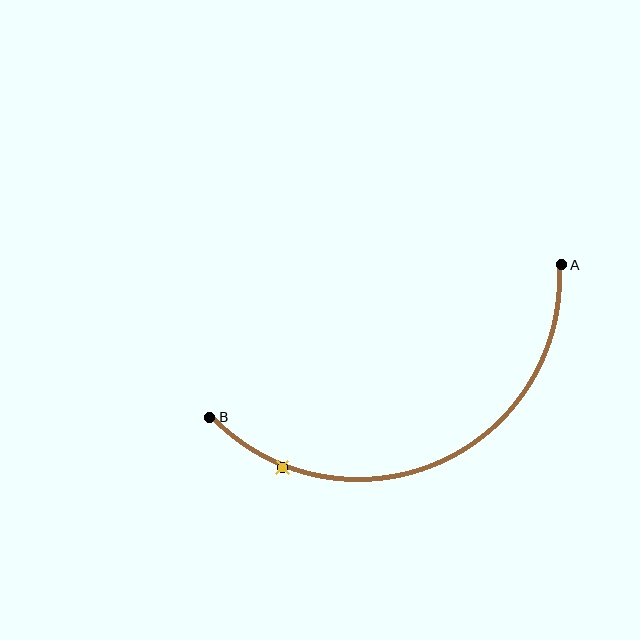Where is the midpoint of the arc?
The arc midpoint is the point on the curve farthest from the straight line joining A and B. It sits below that line.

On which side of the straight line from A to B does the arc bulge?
The arc bulges below the straight line connecting A and B.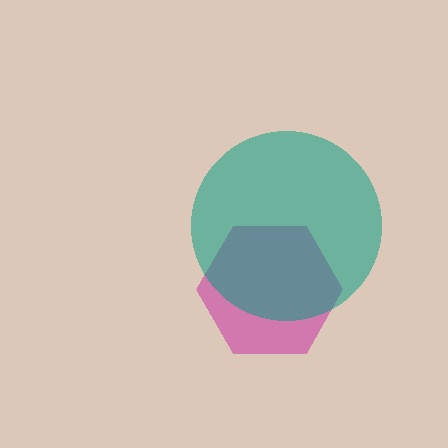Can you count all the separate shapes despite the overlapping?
Yes, there are 2 separate shapes.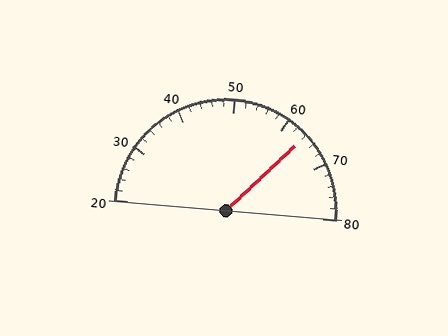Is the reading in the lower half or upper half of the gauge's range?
The reading is in the upper half of the range (20 to 80).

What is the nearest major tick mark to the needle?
The nearest major tick mark is 60.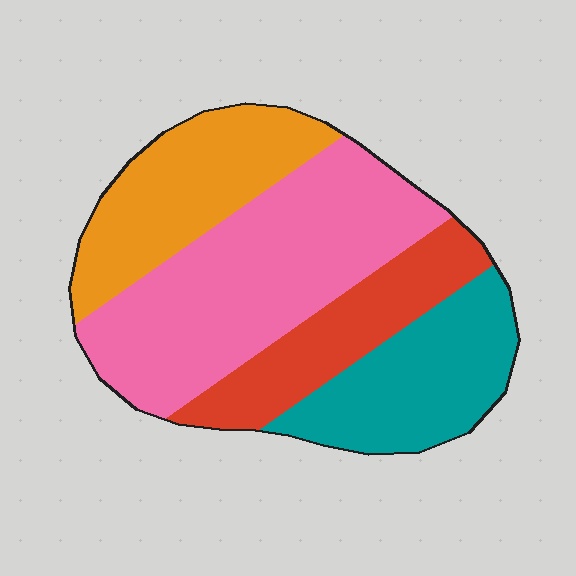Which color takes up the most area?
Pink, at roughly 40%.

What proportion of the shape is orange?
Orange takes up about one fifth (1/5) of the shape.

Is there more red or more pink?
Pink.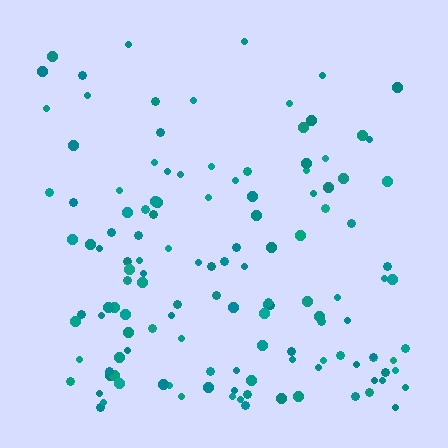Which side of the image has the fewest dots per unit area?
The top.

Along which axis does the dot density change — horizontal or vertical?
Vertical.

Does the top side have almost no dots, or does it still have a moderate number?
Still a moderate number, just noticeably fewer than the bottom.